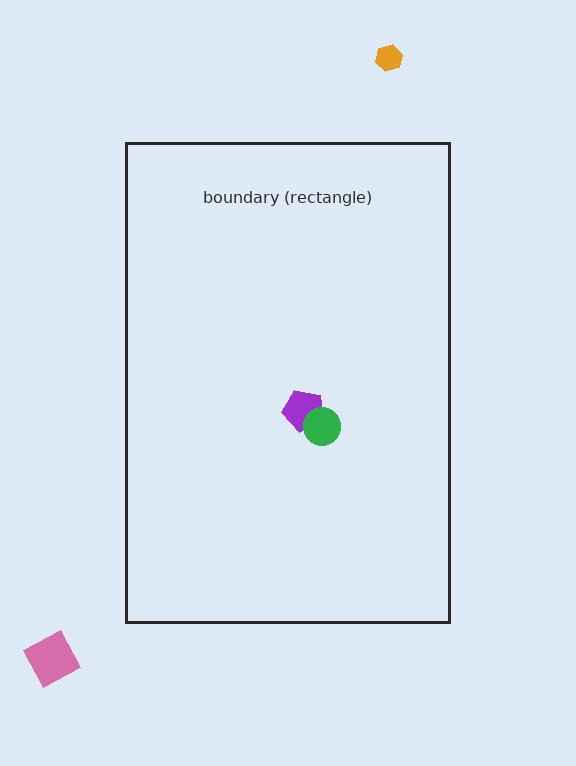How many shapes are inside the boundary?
2 inside, 2 outside.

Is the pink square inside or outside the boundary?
Outside.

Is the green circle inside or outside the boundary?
Inside.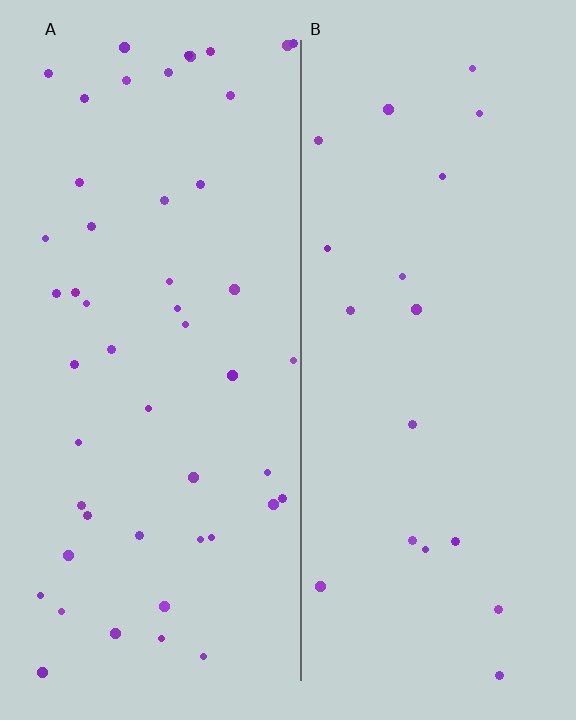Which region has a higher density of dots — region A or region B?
A (the left).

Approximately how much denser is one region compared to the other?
Approximately 2.6× — region A over region B.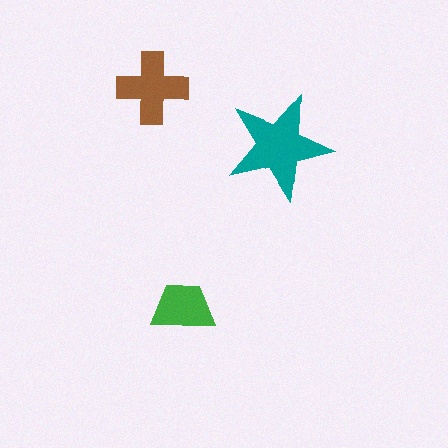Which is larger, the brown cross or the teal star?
The teal star.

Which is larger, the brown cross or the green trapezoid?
The brown cross.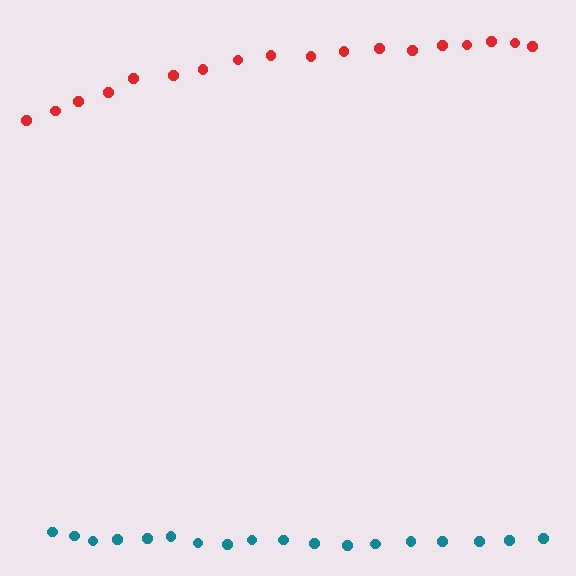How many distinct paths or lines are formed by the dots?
There are 2 distinct paths.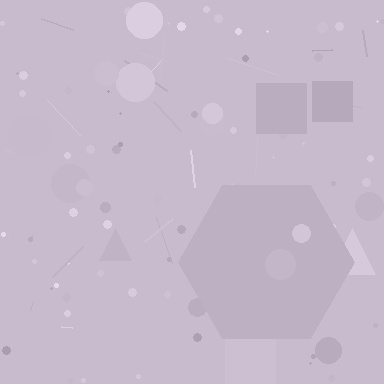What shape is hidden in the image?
A hexagon is hidden in the image.